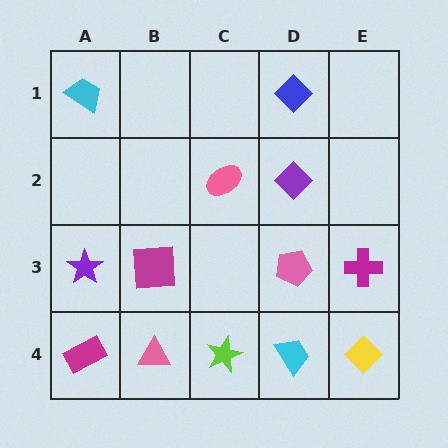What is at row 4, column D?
A cyan trapezoid.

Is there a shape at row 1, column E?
No, that cell is empty.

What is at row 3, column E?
A magenta cross.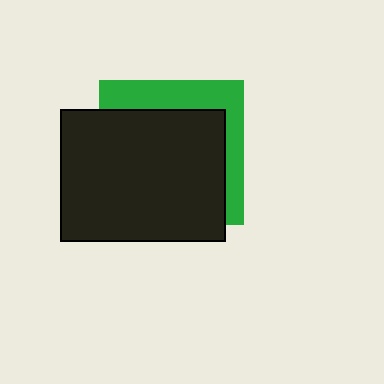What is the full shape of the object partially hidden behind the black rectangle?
The partially hidden object is a green square.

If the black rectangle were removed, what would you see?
You would see the complete green square.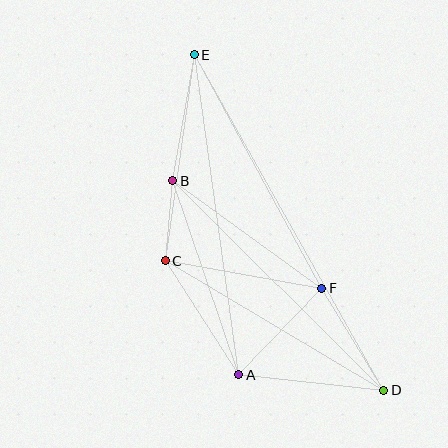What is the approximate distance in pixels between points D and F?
The distance between D and F is approximately 119 pixels.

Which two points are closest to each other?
Points B and C are closest to each other.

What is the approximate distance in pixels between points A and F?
The distance between A and F is approximately 120 pixels.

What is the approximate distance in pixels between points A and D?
The distance between A and D is approximately 146 pixels.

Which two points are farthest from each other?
Points D and E are farthest from each other.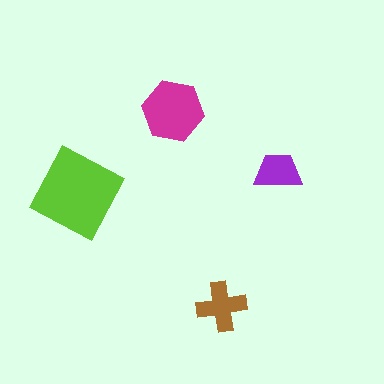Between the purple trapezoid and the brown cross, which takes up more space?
The brown cross.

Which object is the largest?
The lime diamond.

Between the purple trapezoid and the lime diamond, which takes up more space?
The lime diamond.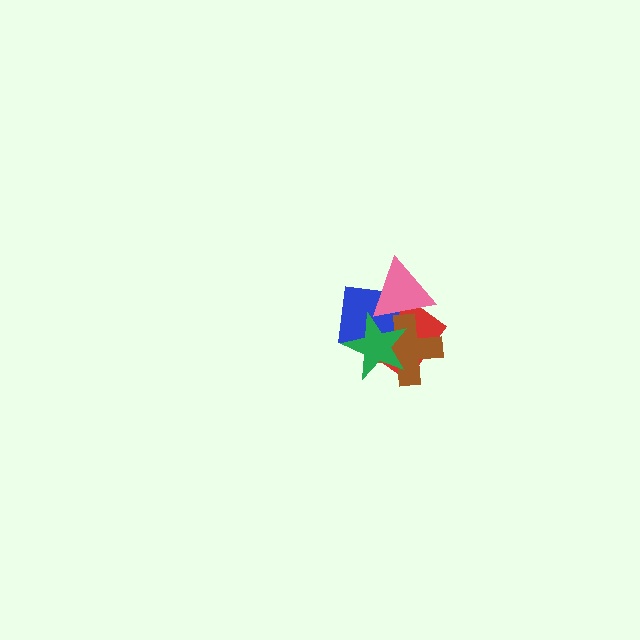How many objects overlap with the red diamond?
4 objects overlap with the red diamond.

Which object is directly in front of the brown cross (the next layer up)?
The green star is directly in front of the brown cross.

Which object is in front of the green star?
The pink triangle is in front of the green star.